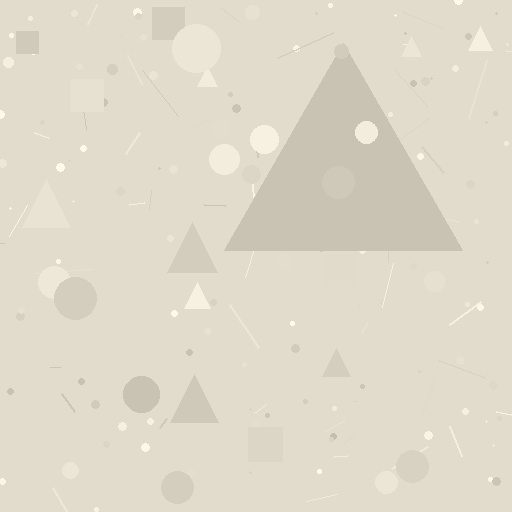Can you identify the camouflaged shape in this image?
The camouflaged shape is a triangle.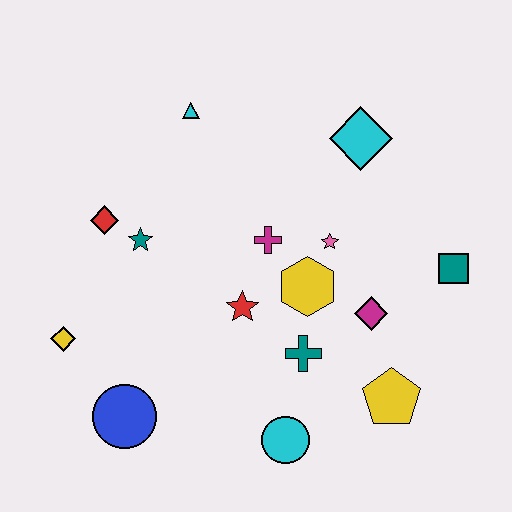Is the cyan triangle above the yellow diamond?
Yes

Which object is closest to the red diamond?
The teal star is closest to the red diamond.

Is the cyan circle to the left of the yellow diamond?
No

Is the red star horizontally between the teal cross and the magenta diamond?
No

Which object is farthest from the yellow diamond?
The teal square is farthest from the yellow diamond.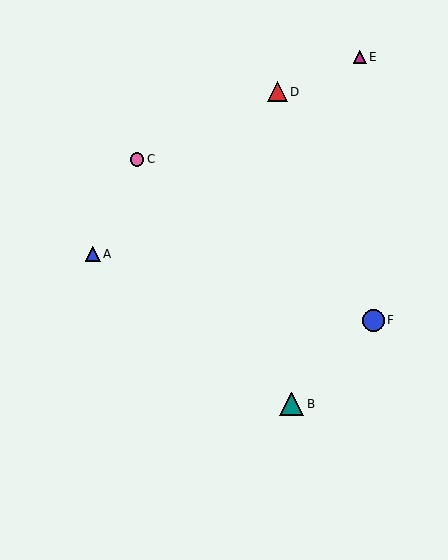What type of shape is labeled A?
Shape A is a blue triangle.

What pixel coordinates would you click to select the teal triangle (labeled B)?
Click at (292, 404) to select the teal triangle B.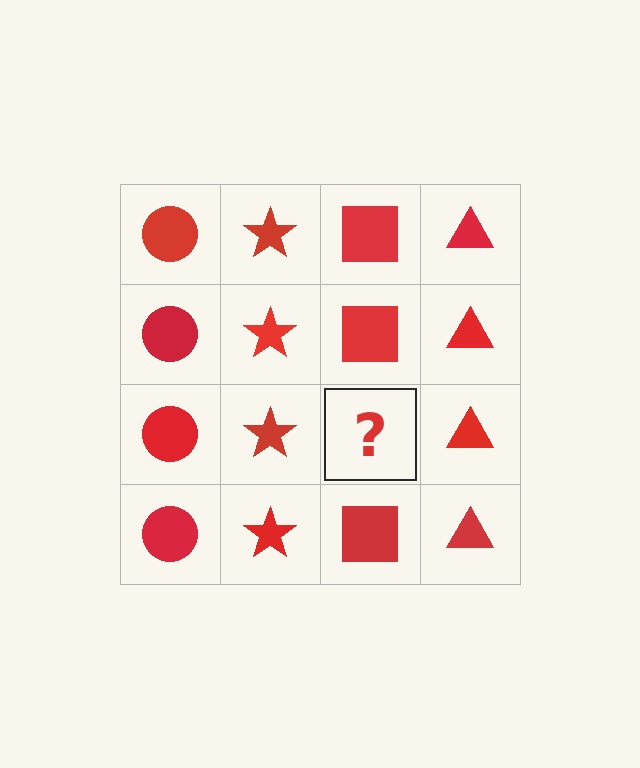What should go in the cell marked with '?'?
The missing cell should contain a red square.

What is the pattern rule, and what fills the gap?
The rule is that each column has a consistent shape. The gap should be filled with a red square.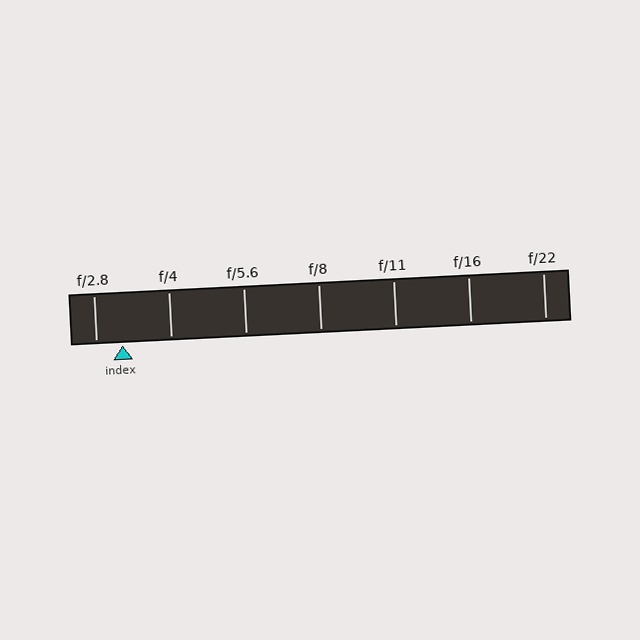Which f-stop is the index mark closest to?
The index mark is closest to f/2.8.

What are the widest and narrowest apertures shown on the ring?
The widest aperture shown is f/2.8 and the narrowest is f/22.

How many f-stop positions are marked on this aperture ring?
There are 7 f-stop positions marked.